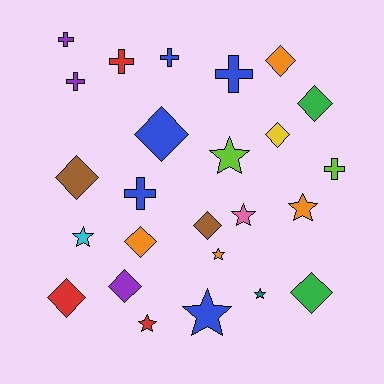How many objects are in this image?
There are 25 objects.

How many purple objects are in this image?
There are 3 purple objects.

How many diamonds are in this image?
There are 10 diamonds.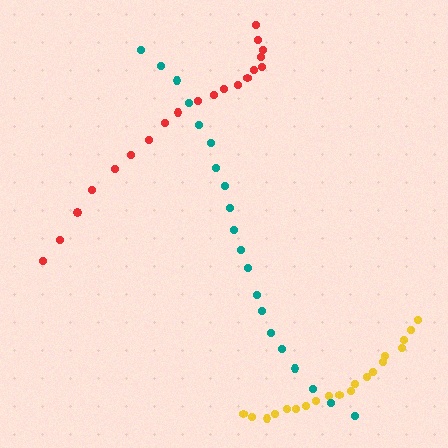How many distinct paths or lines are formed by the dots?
There are 3 distinct paths.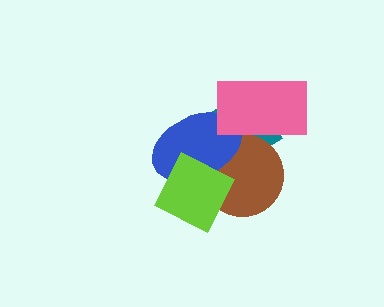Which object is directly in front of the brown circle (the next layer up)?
The blue ellipse is directly in front of the brown circle.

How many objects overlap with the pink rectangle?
3 objects overlap with the pink rectangle.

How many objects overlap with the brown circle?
4 objects overlap with the brown circle.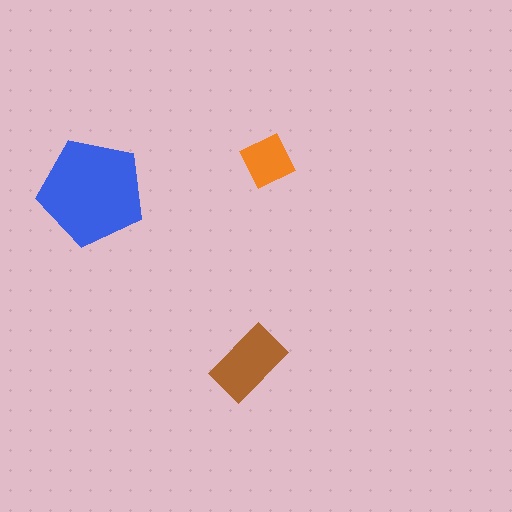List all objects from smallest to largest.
The orange square, the brown rectangle, the blue pentagon.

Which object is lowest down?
The brown rectangle is bottommost.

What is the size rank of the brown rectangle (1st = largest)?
2nd.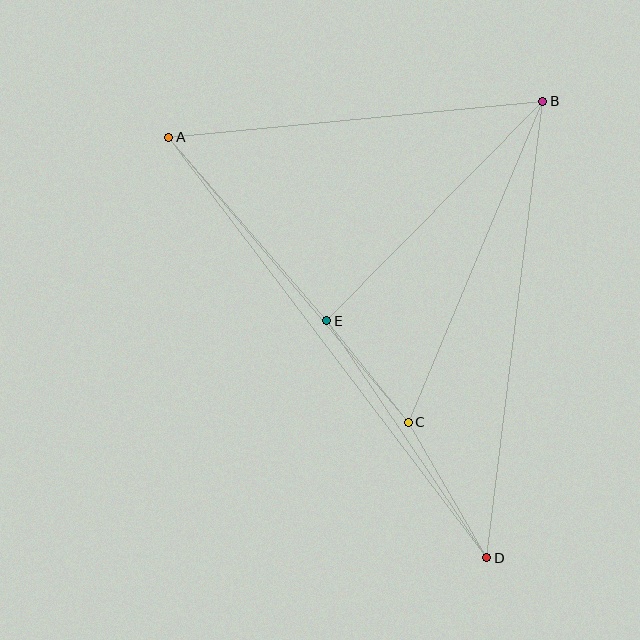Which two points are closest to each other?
Points C and E are closest to each other.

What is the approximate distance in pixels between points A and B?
The distance between A and B is approximately 376 pixels.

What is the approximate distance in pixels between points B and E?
The distance between B and E is approximately 308 pixels.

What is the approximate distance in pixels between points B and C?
The distance between B and C is approximately 348 pixels.